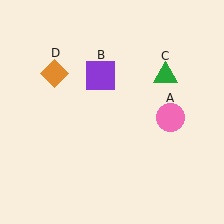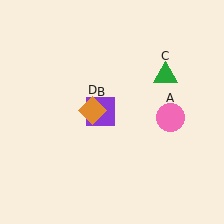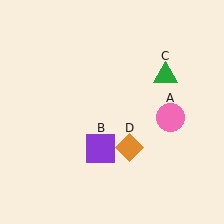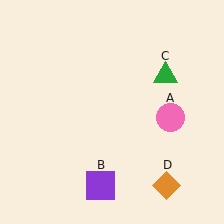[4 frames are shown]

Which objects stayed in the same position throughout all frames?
Pink circle (object A) and green triangle (object C) remained stationary.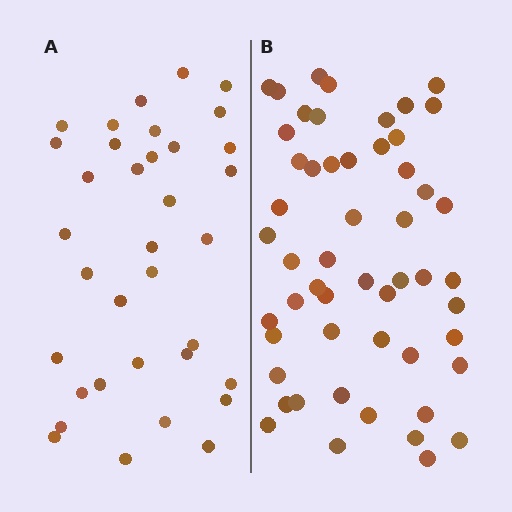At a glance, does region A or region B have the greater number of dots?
Region B (the right region) has more dots.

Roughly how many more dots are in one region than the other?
Region B has approximately 20 more dots than region A.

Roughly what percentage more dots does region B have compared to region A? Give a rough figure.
About 50% more.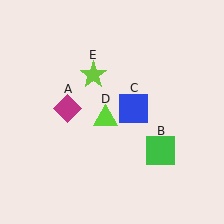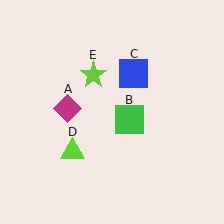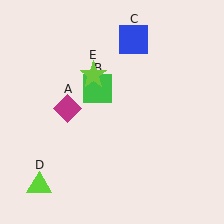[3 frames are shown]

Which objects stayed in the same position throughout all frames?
Magenta diamond (object A) and lime star (object E) remained stationary.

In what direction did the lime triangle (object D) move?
The lime triangle (object D) moved down and to the left.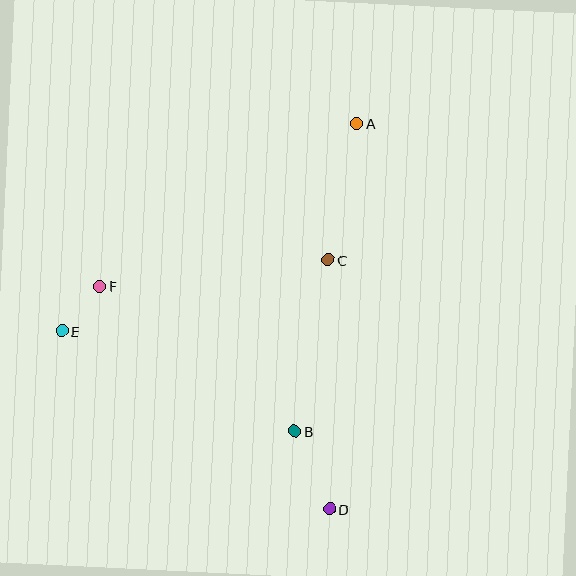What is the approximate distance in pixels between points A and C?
The distance between A and C is approximately 139 pixels.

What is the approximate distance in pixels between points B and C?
The distance between B and C is approximately 175 pixels.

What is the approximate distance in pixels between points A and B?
The distance between A and B is approximately 314 pixels.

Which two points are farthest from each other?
Points A and D are farthest from each other.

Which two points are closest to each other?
Points E and F are closest to each other.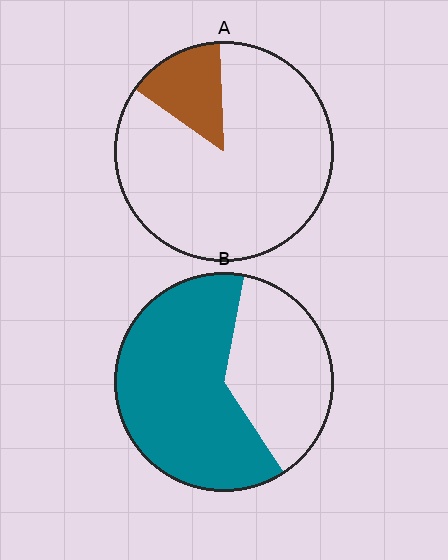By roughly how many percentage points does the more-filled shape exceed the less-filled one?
By roughly 50 percentage points (B over A).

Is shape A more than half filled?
No.